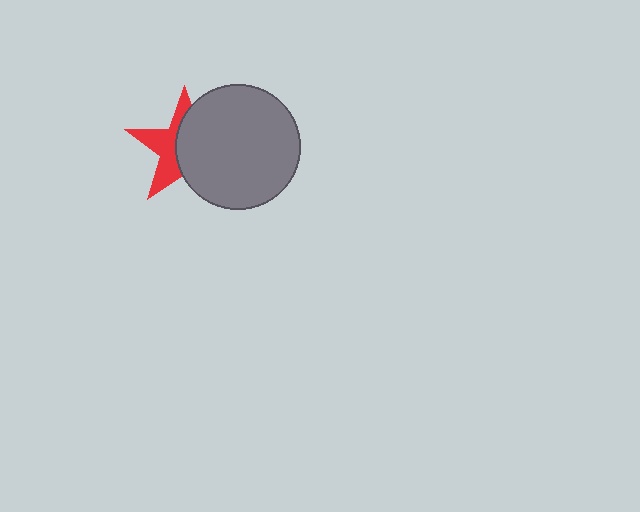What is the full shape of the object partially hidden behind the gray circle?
The partially hidden object is a red star.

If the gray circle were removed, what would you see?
You would see the complete red star.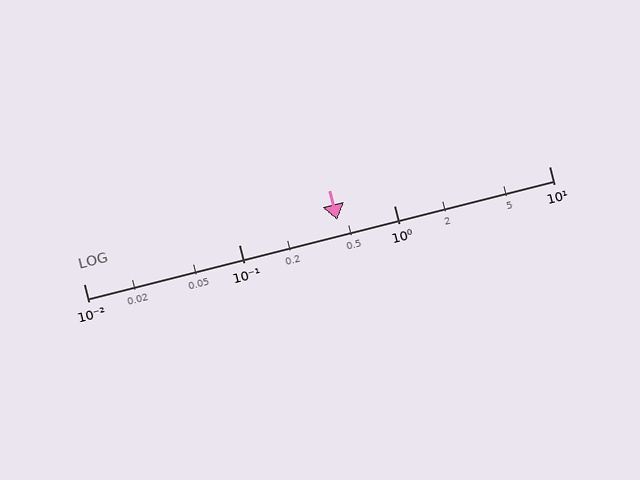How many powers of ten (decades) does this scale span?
The scale spans 3 decades, from 0.01 to 10.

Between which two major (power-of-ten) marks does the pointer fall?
The pointer is between 0.1 and 1.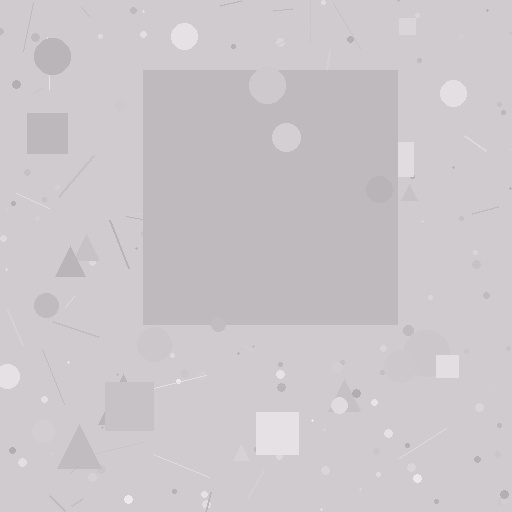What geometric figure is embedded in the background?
A square is embedded in the background.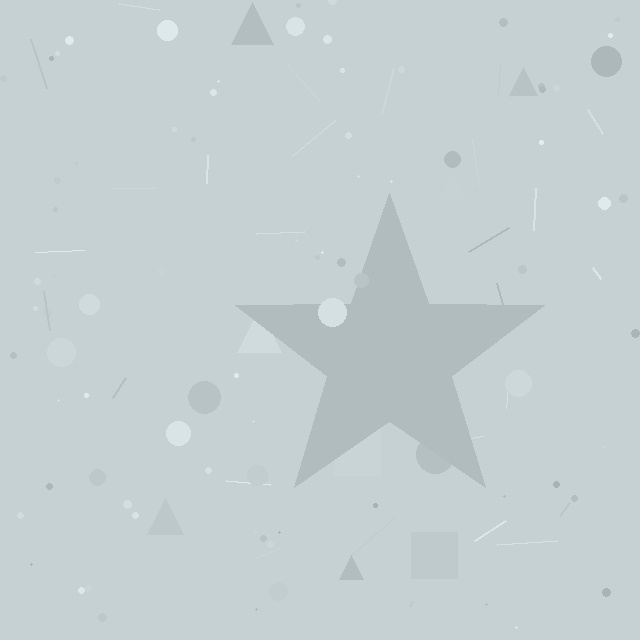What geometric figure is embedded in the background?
A star is embedded in the background.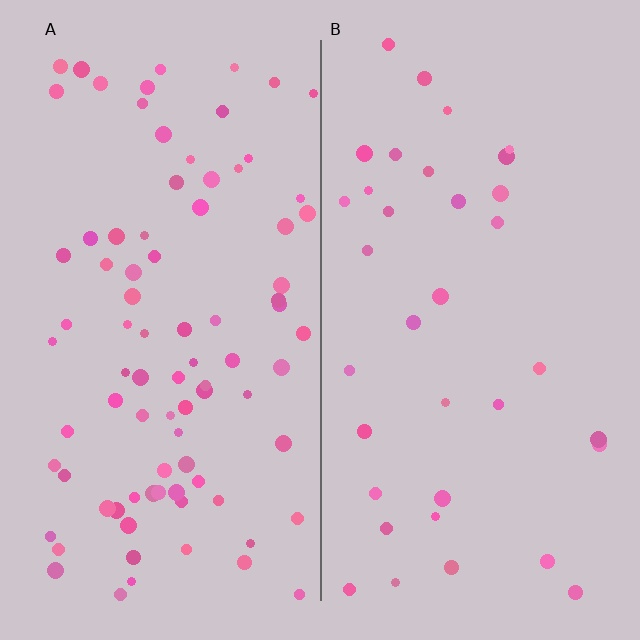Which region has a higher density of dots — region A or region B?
A (the left).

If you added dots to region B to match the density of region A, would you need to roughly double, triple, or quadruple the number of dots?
Approximately double.